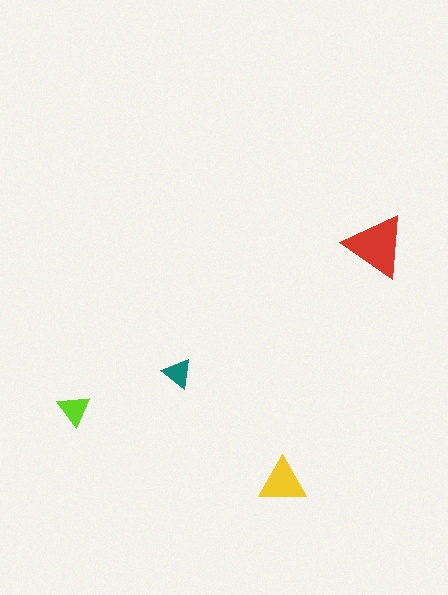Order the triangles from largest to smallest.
the red one, the yellow one, the lime one, the teal one.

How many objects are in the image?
There are 4 objects in the image.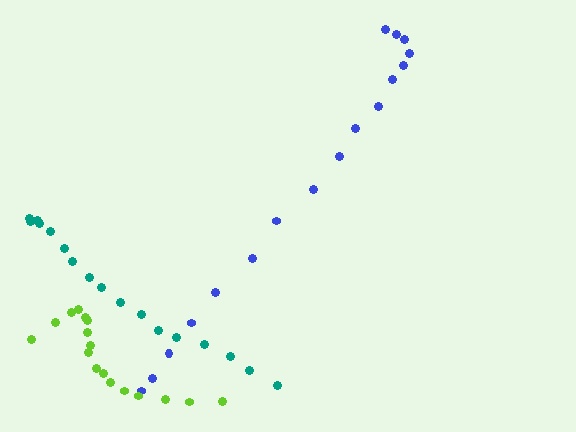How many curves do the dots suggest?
There are 3 distinct paths.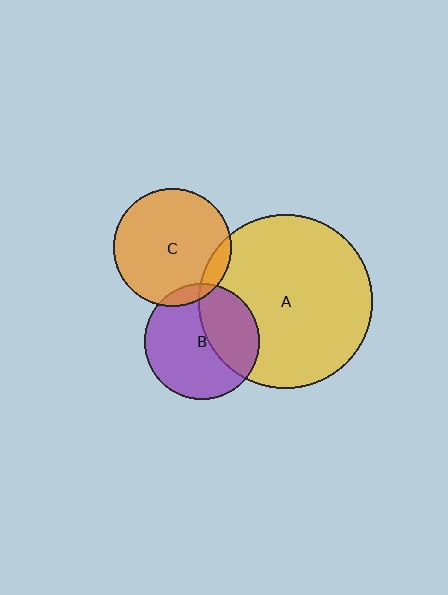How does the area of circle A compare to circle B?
Approximately 2.3 times.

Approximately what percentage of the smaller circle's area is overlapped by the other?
Approximately 10%.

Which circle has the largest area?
Circle A (yellow).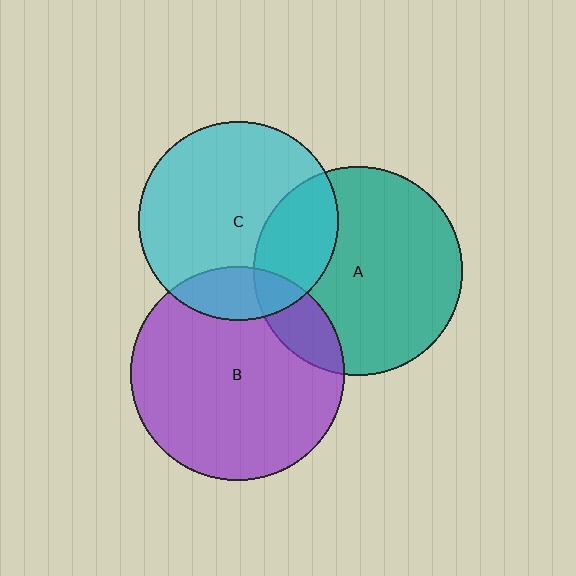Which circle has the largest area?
Circle B (purple).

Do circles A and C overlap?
Yes.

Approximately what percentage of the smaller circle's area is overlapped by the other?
Approximately 25%.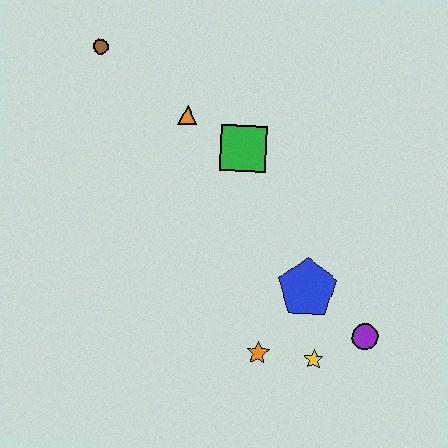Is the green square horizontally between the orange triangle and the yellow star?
Yes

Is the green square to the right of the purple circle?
No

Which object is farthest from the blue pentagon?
The brown circle is farthest from the blue pentagon.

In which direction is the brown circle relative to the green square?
The brown circle is to the left of the green square.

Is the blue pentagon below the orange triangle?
Yes